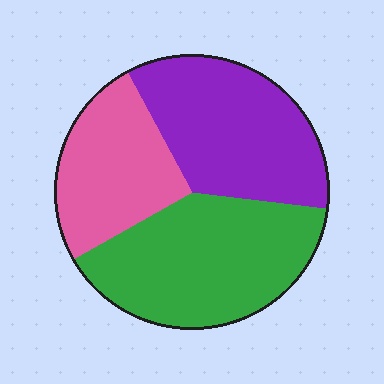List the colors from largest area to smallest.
From largest to smallest: green, purple, pink.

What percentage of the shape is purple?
Purple covers 35% of the shape.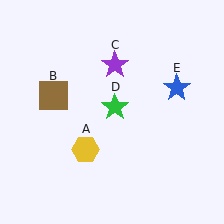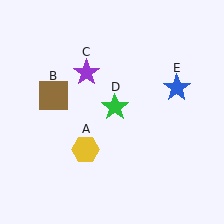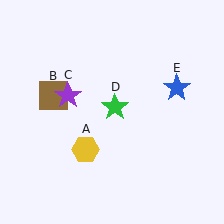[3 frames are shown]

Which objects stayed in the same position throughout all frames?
Yellow hexagon (object A) and brown square (object B) and green star (object D) and blue star (object E) remained stationary.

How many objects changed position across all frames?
1 object changed position: purple star (object C).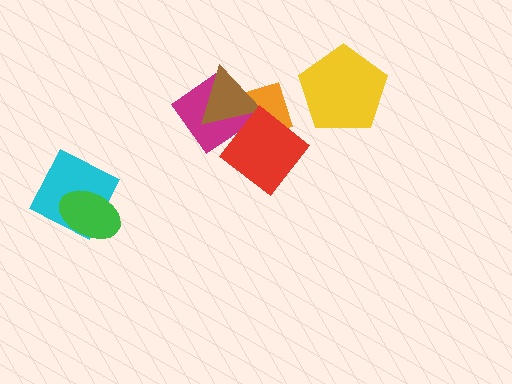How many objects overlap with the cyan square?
1 object overlaps with the cyan square.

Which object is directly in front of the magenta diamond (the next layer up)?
The brown triangle is directly in front of the magenta diamond.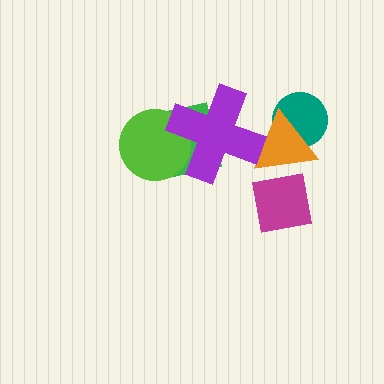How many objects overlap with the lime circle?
2 objects overlap with the lime circle.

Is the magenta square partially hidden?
No, no other shape covers it.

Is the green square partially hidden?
Yes, it is partially covered by another shape.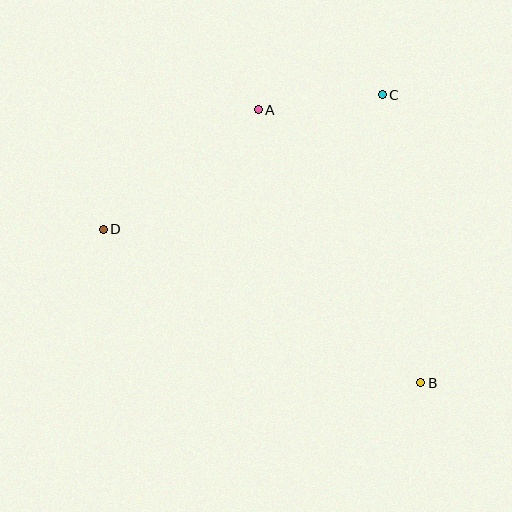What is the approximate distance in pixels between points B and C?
The distance between B and C is approximately 290 pixels.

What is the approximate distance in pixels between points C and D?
The distance between C and D is approximately 310 pixels.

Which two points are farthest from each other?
Points B and D are farthest from each other.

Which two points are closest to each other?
Points A and C are closest to each other.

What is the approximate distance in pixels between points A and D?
The distance between A and D is approximately 196 pixels.